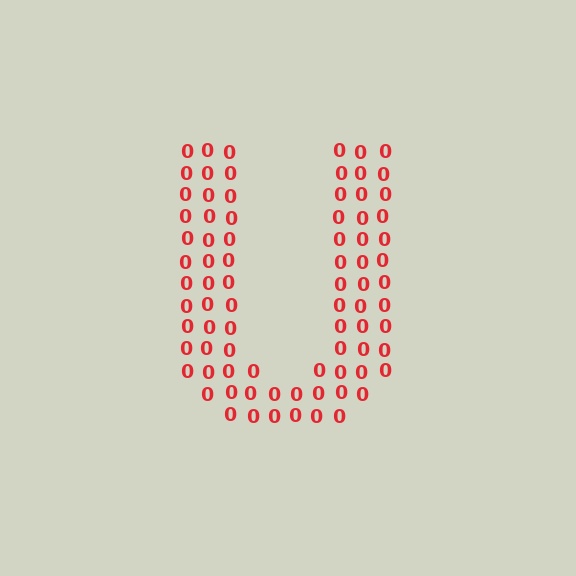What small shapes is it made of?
It is made of small digit 0's.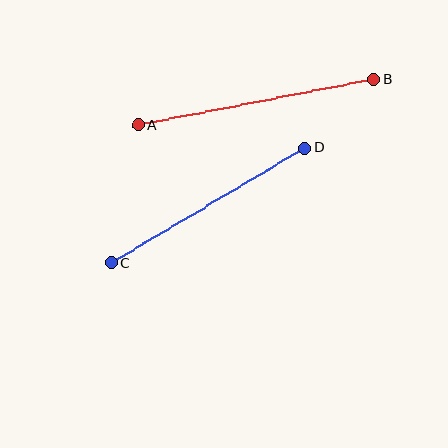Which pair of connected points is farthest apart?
Points A and B are farthest apart.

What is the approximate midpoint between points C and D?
The midpoint is at approximately (208, 205) pixels.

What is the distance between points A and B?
The distance is approximately 240 pixels.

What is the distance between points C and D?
The distance is approximately 225 pixels.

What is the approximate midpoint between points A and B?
The midpoint is at approximately (256, 102) pixels.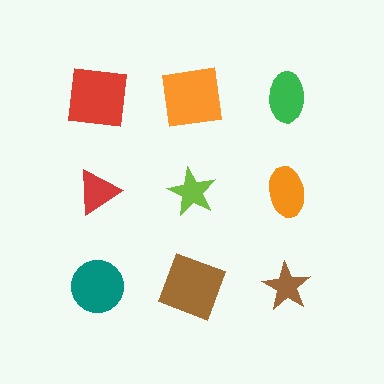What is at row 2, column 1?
A red triangle.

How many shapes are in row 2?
3 shapes.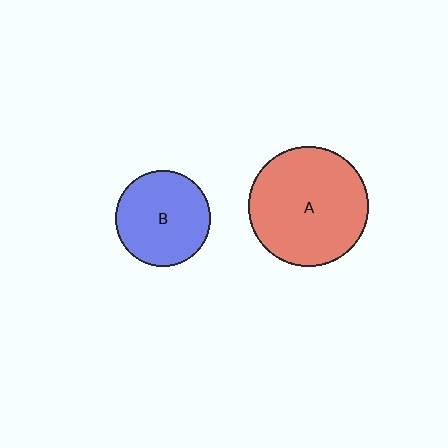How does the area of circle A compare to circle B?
Approximately 1.6 times.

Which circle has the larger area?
Circle A (red).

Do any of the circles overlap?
No, none of the circles overlap.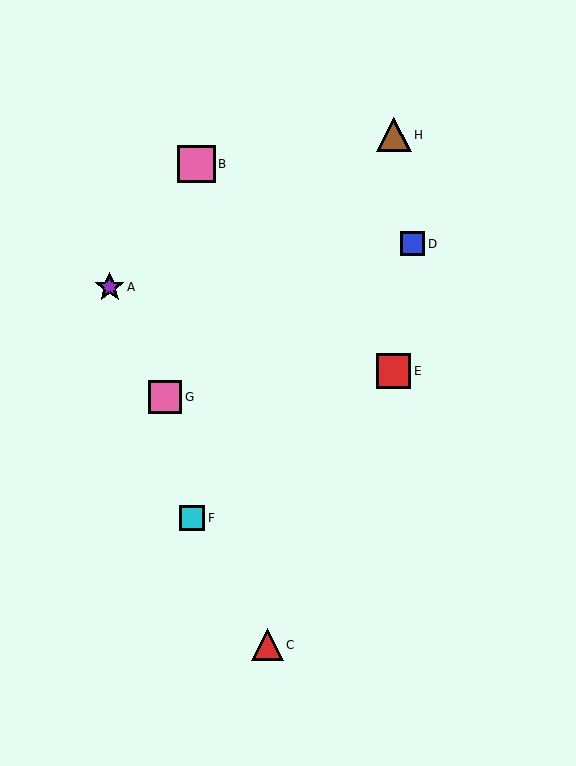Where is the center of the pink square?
The center of the pink square is at (197, 164).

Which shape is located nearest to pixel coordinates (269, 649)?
The red triangle (labeled C) at (267, 645) is nearest to that location.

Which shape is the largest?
The pink square (labeled B) is the largest.